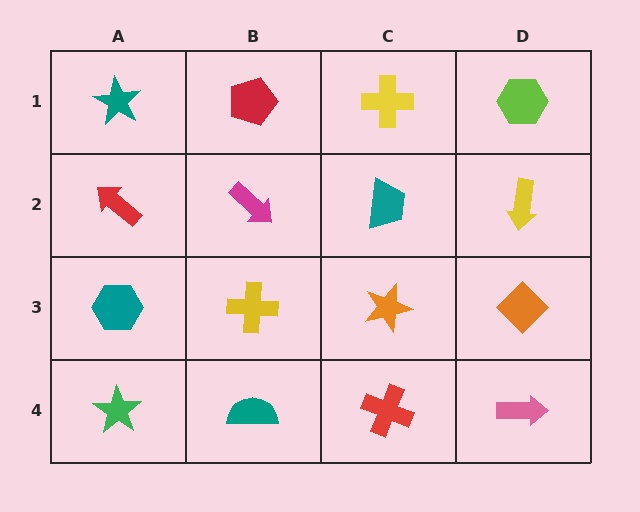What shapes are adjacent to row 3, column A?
A red arrow (row 2, column A), a green star (row 4, column A), a yellow cross (row 3, column B).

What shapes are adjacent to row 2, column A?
A teal star (row 1, column A), a teal hexagon (row 3, column A), a magenta arrow (row 2, column B).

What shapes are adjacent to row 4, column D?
An orange diamond (row 3, column D), a red cross (row 4, column C).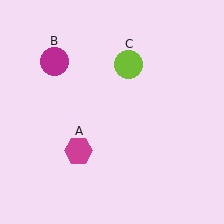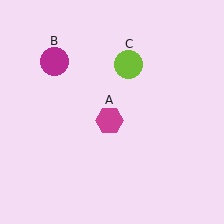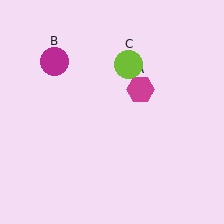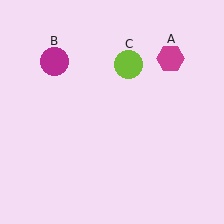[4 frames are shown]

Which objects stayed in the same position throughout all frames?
Magenta circle (object B) and lime circle (object C) remained stationary.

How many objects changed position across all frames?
1 object changed position: magenta hexagon (object A).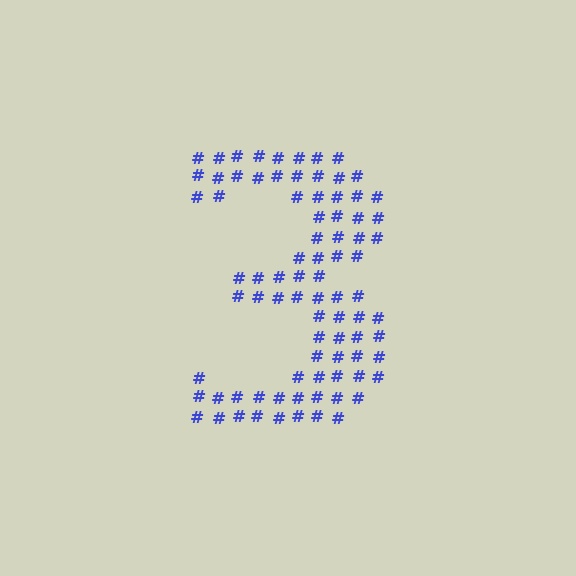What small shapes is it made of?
It is made of small hash symbols.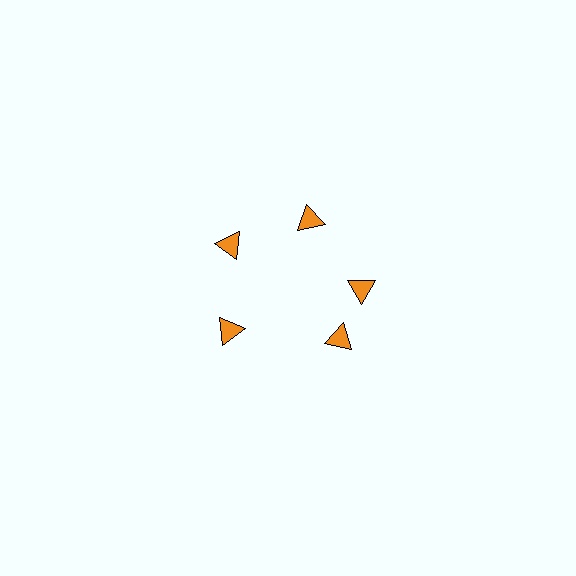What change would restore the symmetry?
The symmetry would be restored by rotating it back into even spacing with its neighbors so that all 5 triangles sit at equal angles and equal distance from the center.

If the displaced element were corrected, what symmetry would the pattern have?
It would have 5-fold rotational symmetry — the pattern would map onto itself every 72 degrees.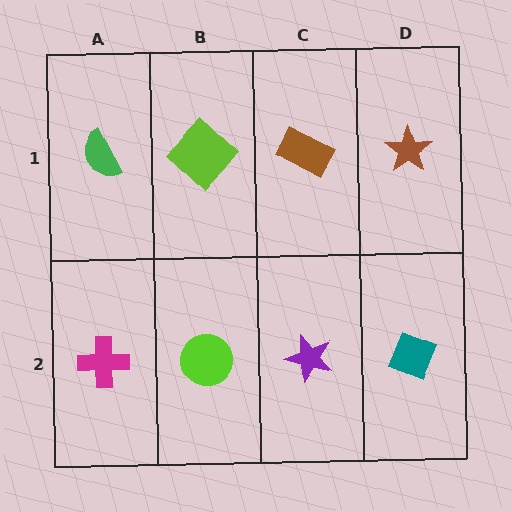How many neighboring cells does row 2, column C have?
3.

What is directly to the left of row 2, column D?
A purple star.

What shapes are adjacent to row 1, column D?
A teal diamond (row 2, column D), a brown rectangle (row 1, column C).